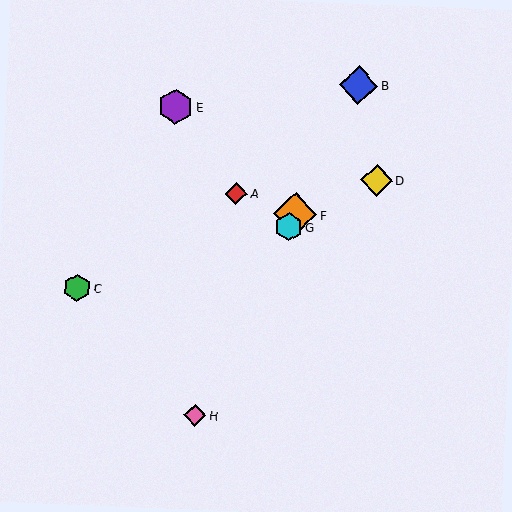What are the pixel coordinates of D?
Object D is at (377, 180).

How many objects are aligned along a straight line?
4 objects (B, F, G, H) are aligned along a straight line.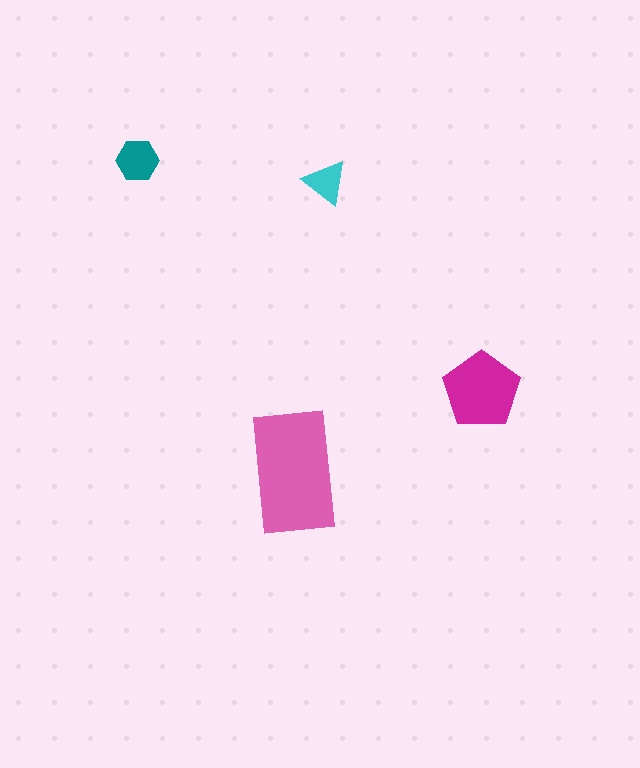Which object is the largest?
The pink rectangle.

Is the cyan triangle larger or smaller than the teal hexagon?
Smaller.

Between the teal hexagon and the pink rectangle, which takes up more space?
The pink rectangle.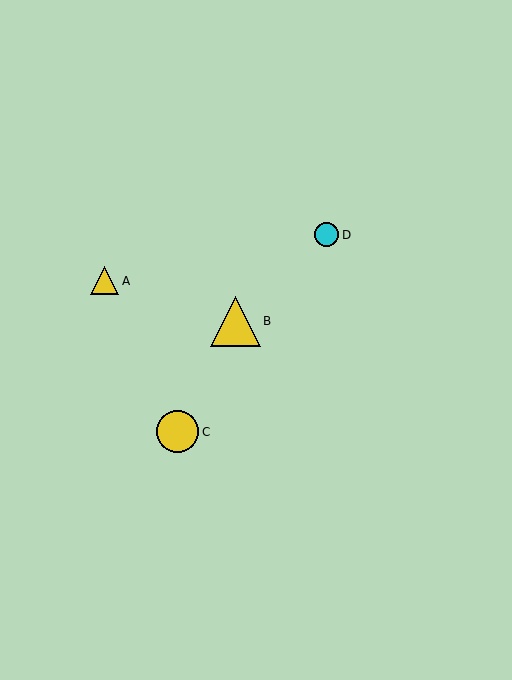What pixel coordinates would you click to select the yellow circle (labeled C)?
Click at (178, 432) to select the yellow circle C.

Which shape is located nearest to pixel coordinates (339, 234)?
The cyan circle (labeled D) at (327, 235) is nearest to that location.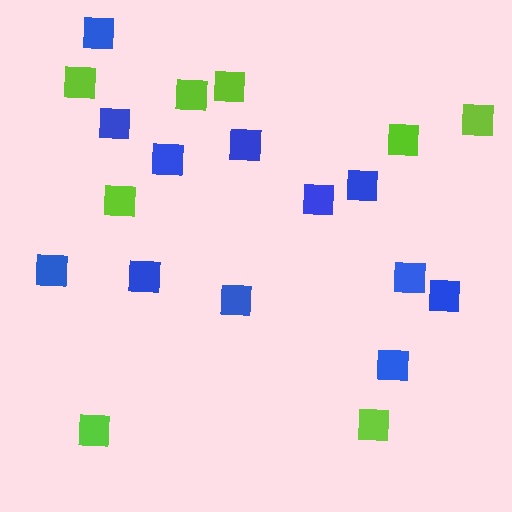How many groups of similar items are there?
There are 2 groups: one group of blue squares (12) and one group of lime squares (8).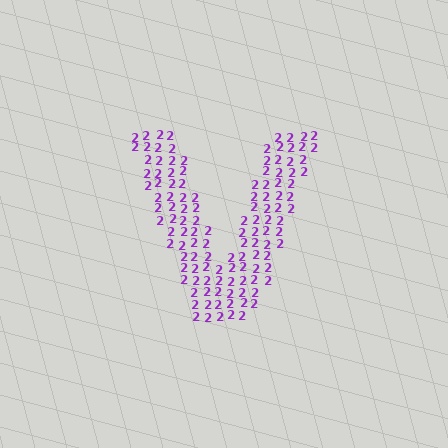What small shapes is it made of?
It is made of small digit 2's.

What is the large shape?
The large shape is the letter V.